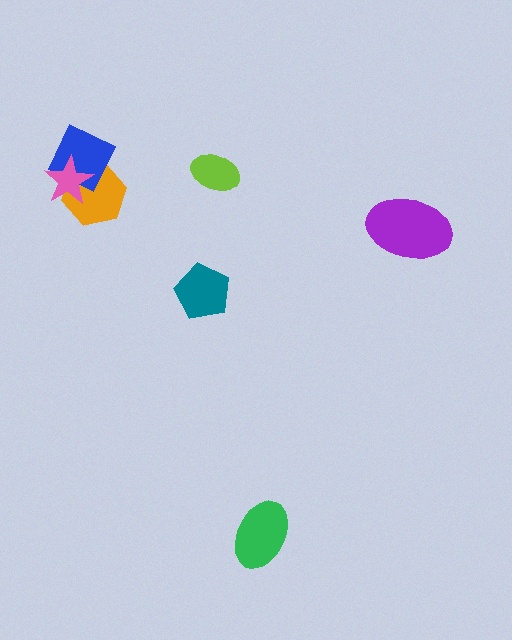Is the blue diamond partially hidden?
Yes, it is partially covered by another shape.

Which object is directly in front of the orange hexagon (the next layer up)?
The blue diamond is directly in front of the orange hexagon.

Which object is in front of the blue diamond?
The pink star is in front of the blue diamond.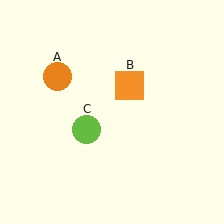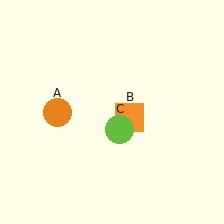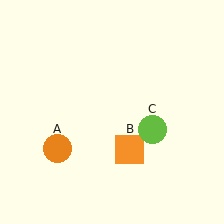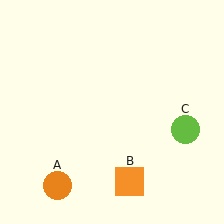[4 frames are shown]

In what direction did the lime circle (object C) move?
The lime circle (object C) moved right.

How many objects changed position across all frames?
3 objects changed position: orange circle (object A), orange square (object B), lime circle (object C).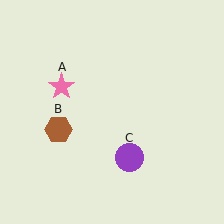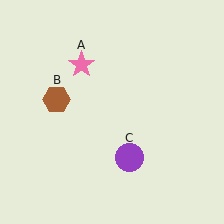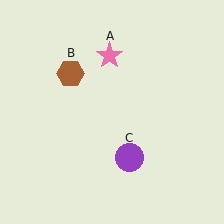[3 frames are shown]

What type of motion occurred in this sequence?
The pink star (object A), brown hexagon (object B) rotated clockwise around the center of the scene.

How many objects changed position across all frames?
2 objects changed position: pink star (object A), brown hexagon (object B).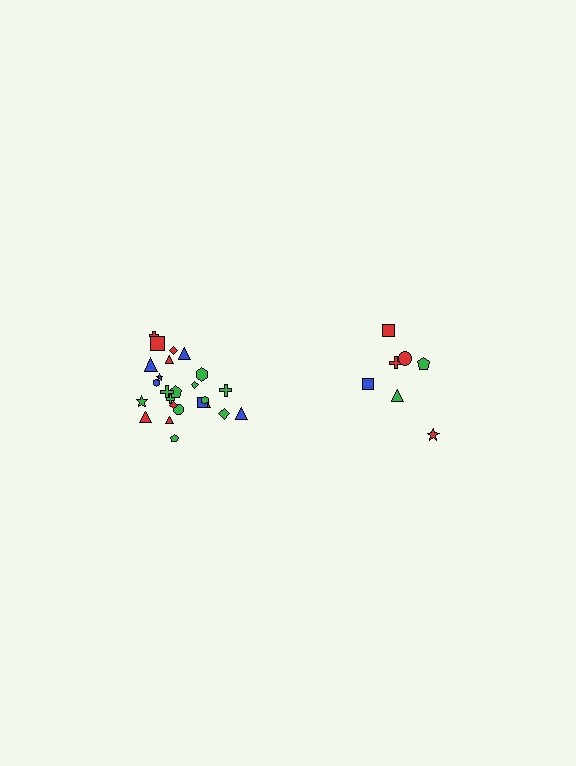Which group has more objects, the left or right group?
The left group.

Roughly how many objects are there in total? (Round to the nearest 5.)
Roughly 30 objects in total.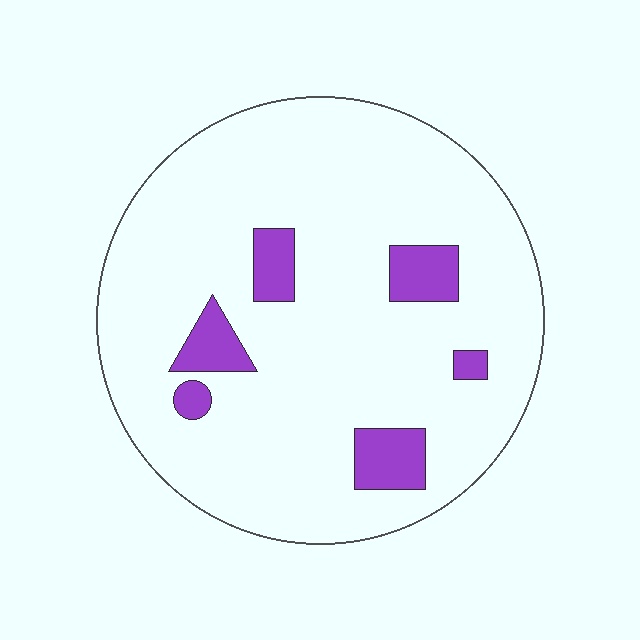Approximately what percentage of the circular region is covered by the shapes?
Approximately 10%.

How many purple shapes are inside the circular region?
6.